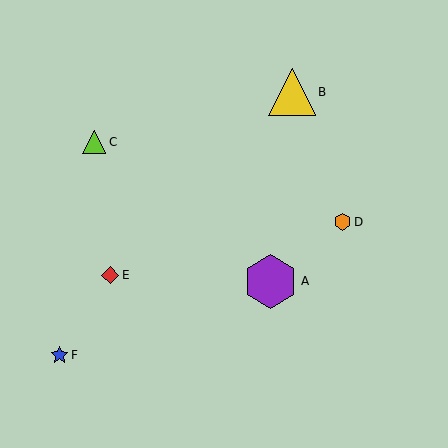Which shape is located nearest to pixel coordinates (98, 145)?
The lime triangle (labeled C) at (94, 142) is nearest to that location.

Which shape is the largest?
The purple hexagon (labeled A) is the largest.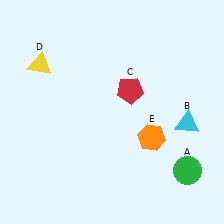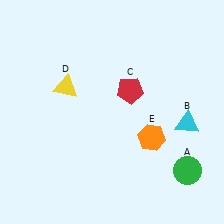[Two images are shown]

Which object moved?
The yellow triangle (D) moved right.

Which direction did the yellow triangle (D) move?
The yellow triangle (D) moved right.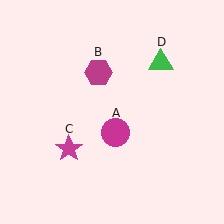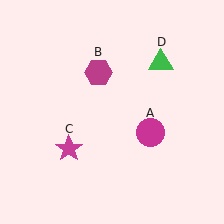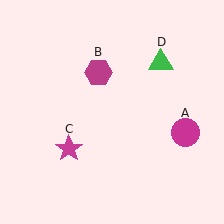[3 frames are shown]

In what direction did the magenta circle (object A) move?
The magenta circle (object A) moved right.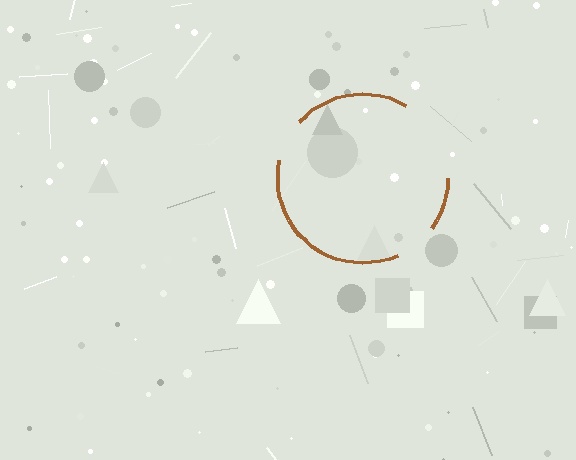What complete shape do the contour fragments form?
The contour fragments form a circle.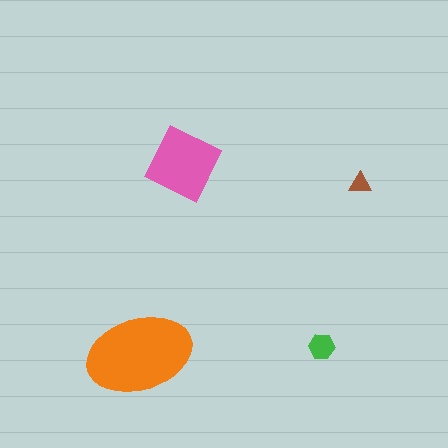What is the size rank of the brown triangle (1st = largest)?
4th.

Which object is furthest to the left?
The orange ellipse is leftmost.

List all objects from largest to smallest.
The orange ellipse, the pink diamond, the green hexagon, the brown triangle.